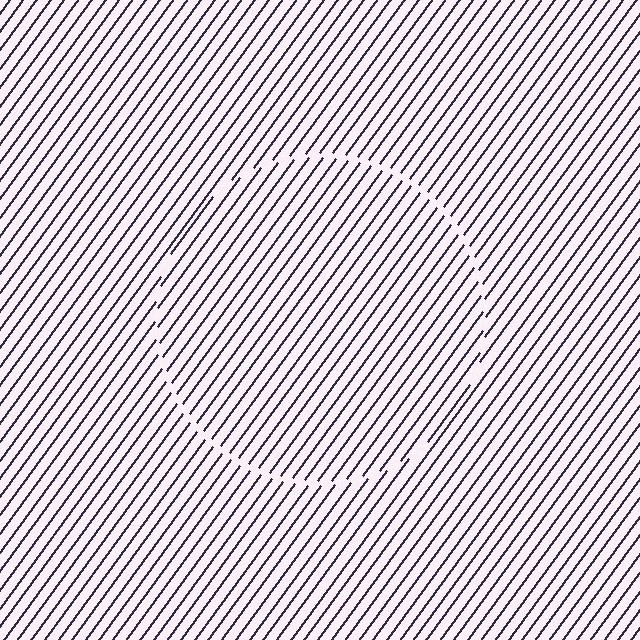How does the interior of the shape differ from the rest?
The interior of the shape contains the same grating, shifted by half a period — the contour is defined by the phase discontinuity where line-ends from the inner and outer gratings abut.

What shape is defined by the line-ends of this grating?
An illusory circle. The interior of the shape contains the same grating, shifted by half a period — the contour is defined by the phase discontinuity where line-ends from the inner and outer gratings abut.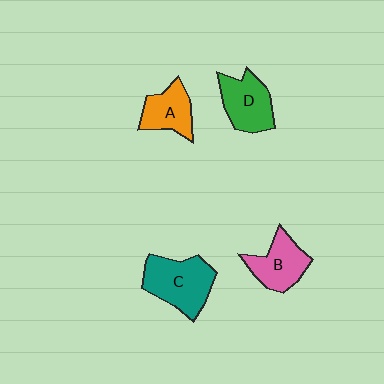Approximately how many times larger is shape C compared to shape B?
Approximately 1.3 times.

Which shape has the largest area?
Shape C (teal).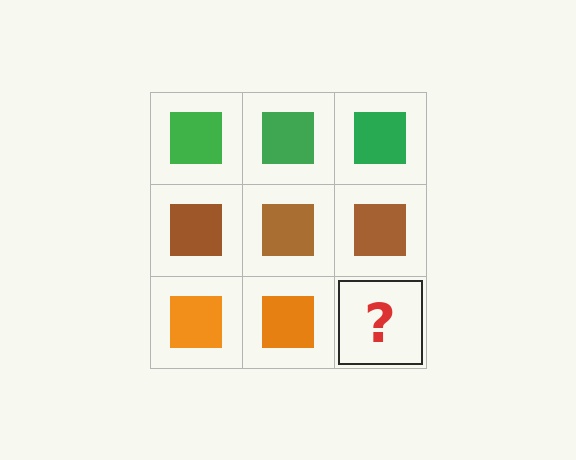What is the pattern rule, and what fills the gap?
The rule is that each row has a consistent color. The gap should be filled with an orange square.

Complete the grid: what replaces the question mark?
The question mark should be replaced with an orange square.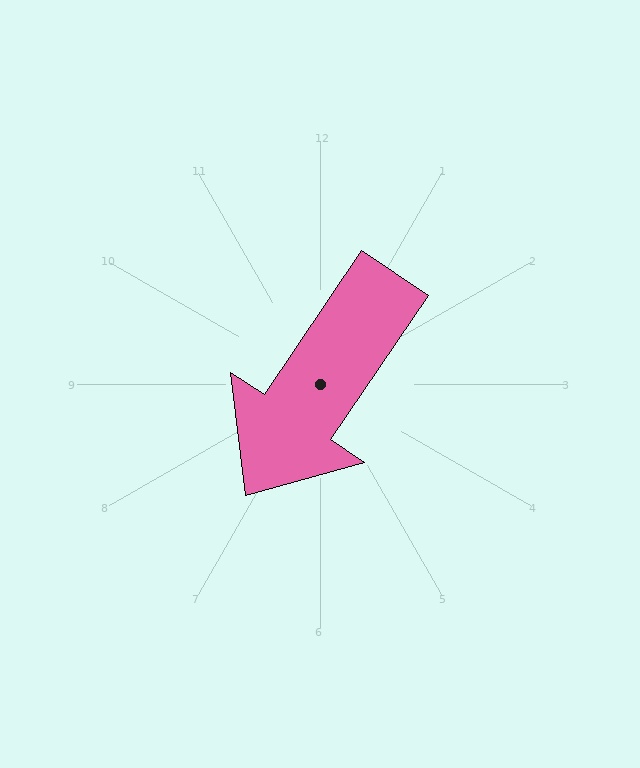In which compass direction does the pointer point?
Southwest.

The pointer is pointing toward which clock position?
Roughly 7 o'clock.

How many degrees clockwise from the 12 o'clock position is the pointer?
Approximately 214 degrees.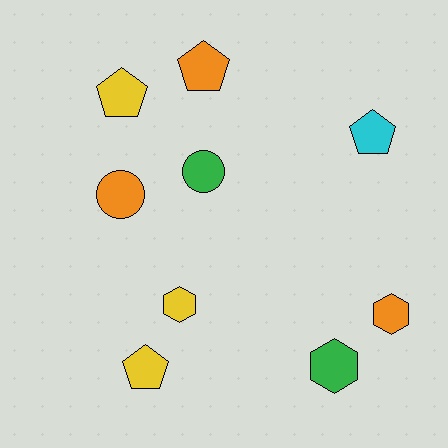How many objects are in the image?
There are 9 objects.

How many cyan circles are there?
There are no cyan circles.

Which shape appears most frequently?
Pentagon, with 4 objects.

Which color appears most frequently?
Yellow, with 3 objects.